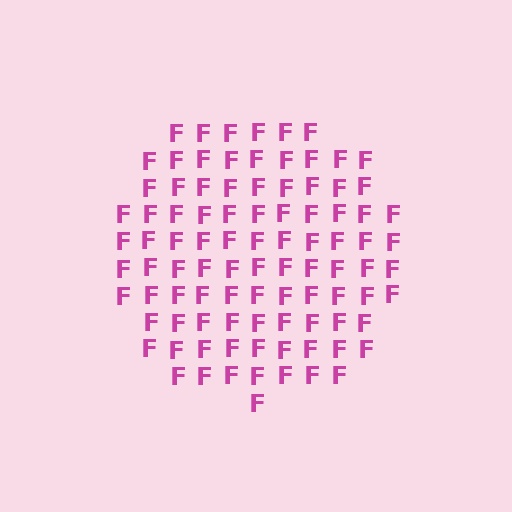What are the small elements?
The small elements are letter F's.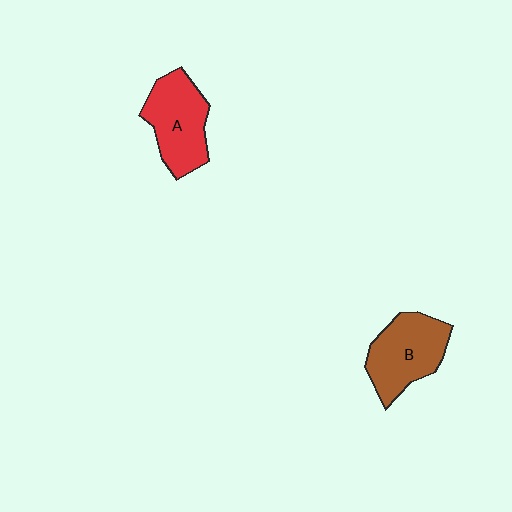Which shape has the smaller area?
Shape A (red).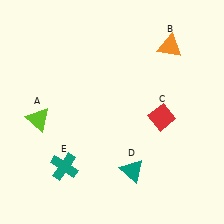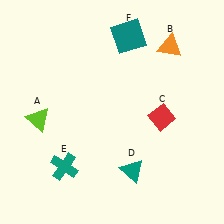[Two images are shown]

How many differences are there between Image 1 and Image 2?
There is 1 difference between the two images.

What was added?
A teal square (F) was added in Image 2.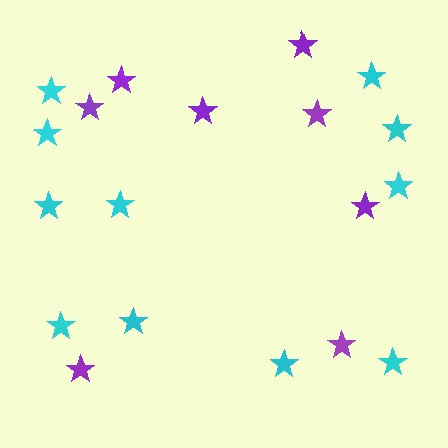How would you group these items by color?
There are 2 groups: one group of purple stars (8) and one group of cyan stars (11).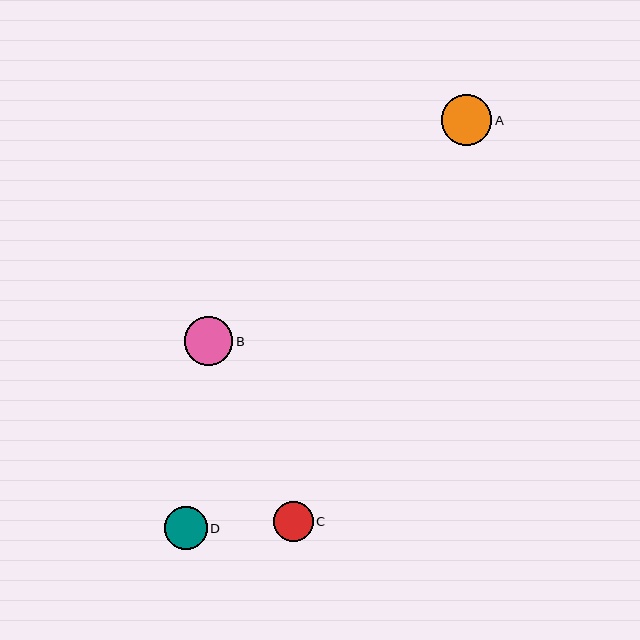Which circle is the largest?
Circle A is the largest with a size of approximately 51 pixels.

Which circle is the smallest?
Circle C is the smallest with a size of approximately 40 pixels.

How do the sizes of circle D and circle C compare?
Circle D and circle C are approximately the same size.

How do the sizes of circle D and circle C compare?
Circle D and circle C are approximately the same size.